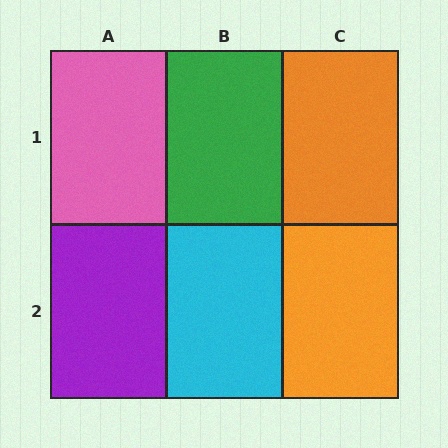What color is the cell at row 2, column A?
Purple.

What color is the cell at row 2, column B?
Cyan.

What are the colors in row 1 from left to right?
Pink, green, orange.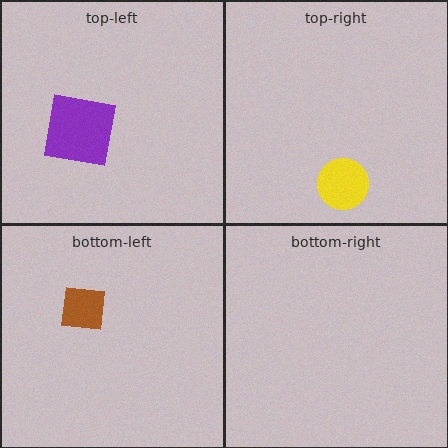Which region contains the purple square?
The top-left region.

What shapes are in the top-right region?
The yellow circle.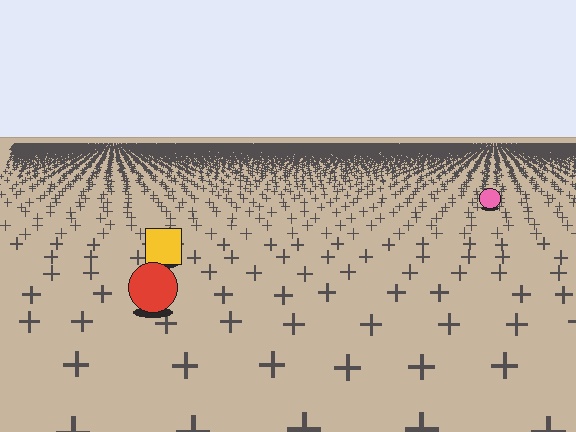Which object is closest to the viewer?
The red circle is closest. The texture marks near it are larger and more spread out.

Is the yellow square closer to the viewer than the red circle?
No. The red circle is closer — you can tell from the texture gradient: the ground texture is coarser near it.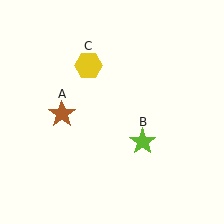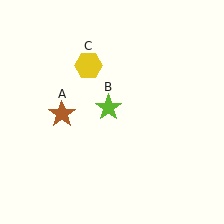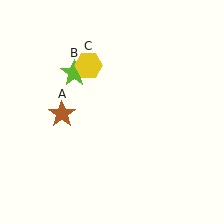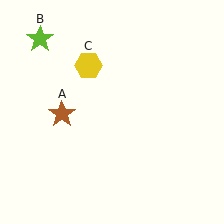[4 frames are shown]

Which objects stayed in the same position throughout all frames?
Brown star (object A) and yellow hexagon (object C) remained stationary.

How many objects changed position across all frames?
1 object changed position: lime star (object B).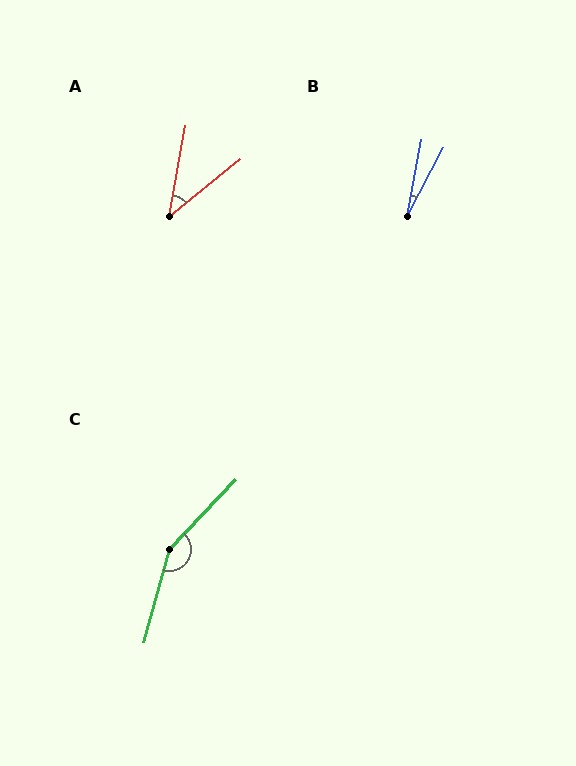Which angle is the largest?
C, at approximately 152 degrees.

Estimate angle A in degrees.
Approximately 40 degrees.